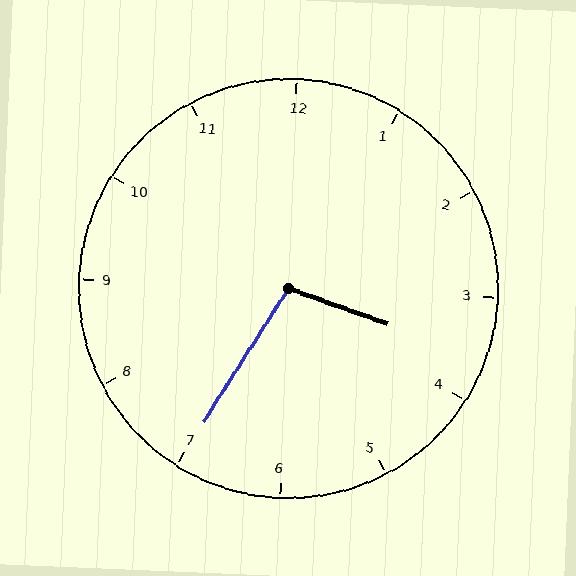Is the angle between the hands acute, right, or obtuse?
It is obtuse.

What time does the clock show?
3:35.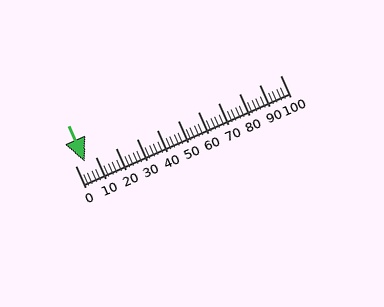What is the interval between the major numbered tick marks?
The major tick marks are spaced 10 units apart.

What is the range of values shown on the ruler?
The ruler shows values from 0 to 100.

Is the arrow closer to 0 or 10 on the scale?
The arrow is closer to 0.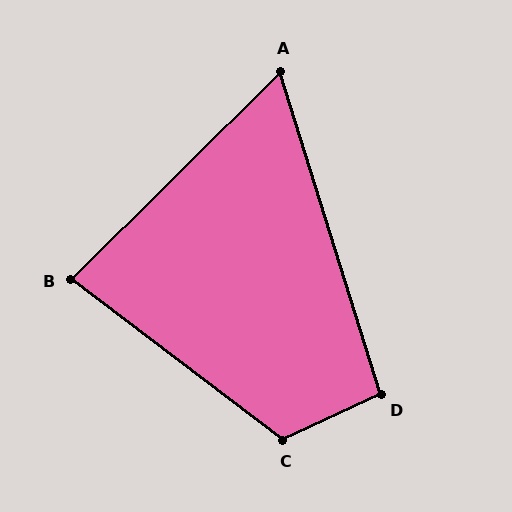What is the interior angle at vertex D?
Approximately 98 degrees (obtuse).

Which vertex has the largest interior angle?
C, at approximately 118 degrees.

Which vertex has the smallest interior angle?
A, at approximately 62 degrees.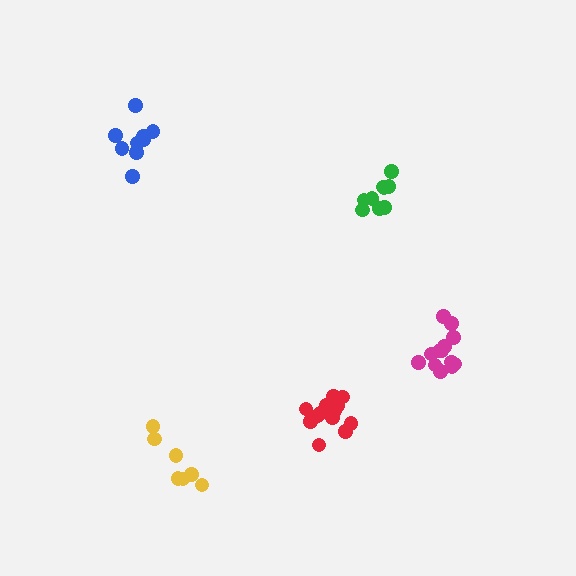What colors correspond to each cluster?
The clusters are colored: yellow, magenta, green, blue, red.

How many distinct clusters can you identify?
There are 5 distinct clusters.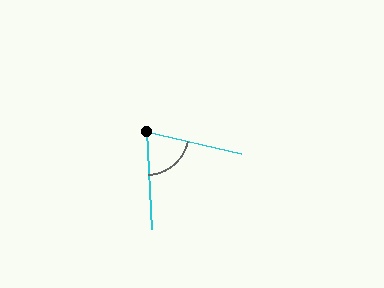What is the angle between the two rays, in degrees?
Approximately 74 degrees.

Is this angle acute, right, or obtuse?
It is acute.